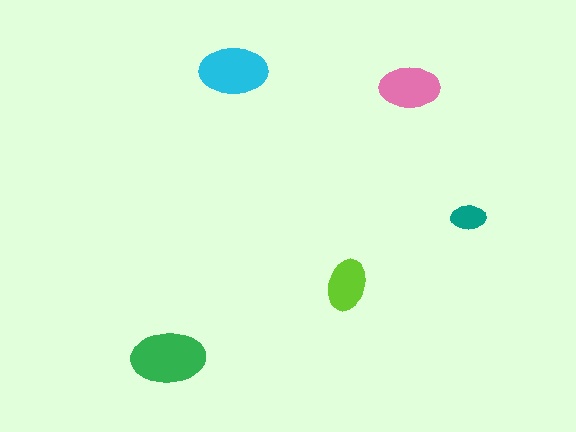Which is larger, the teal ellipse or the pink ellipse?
The pink one.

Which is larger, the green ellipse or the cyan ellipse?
The green one.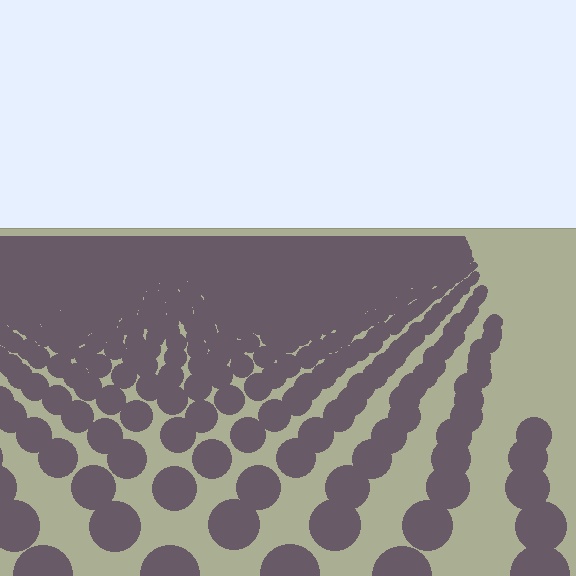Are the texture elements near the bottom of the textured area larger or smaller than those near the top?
Larger. Near the bottom, elements are closer to the viewer and appear at a bigger on-screen size.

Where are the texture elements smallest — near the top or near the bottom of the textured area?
Near the top.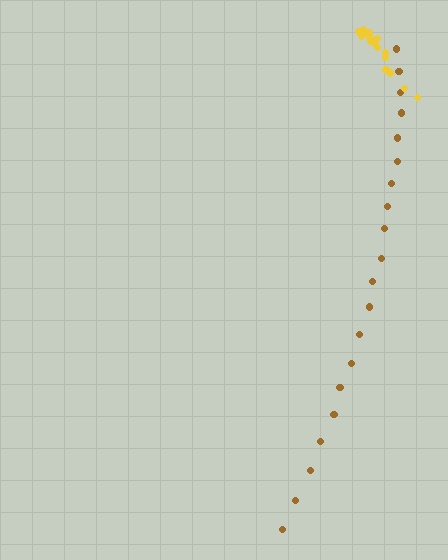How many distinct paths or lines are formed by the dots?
There are 2 distinct paths.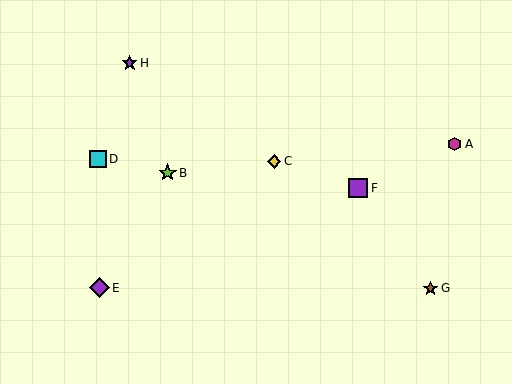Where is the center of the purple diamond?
The center of the purple diamond is at (99, 288).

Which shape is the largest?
The purple diamond (labeled E) is the largest.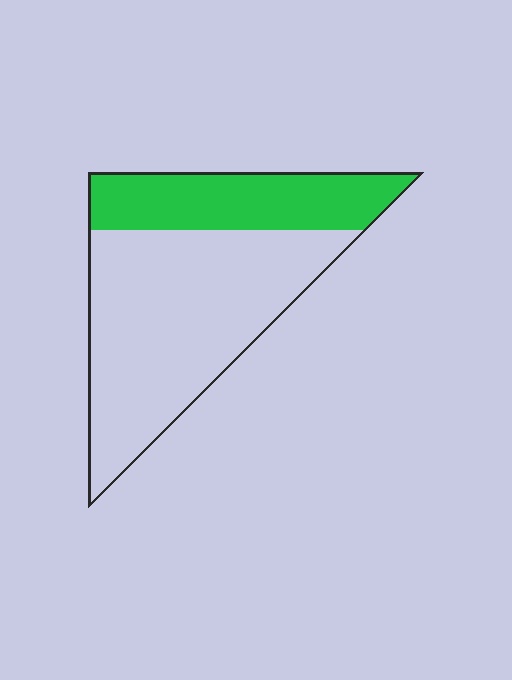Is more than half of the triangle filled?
No.